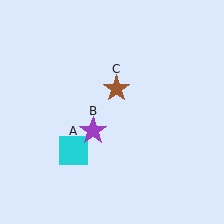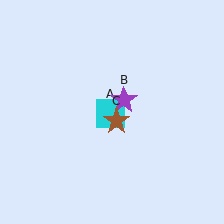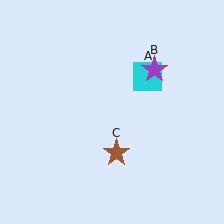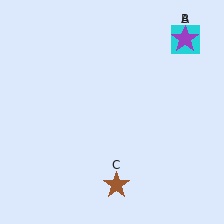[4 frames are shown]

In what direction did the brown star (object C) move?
The brown star (object C) moved down.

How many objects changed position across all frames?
3 objects changed position: cyan square (object A), purple star (object B), brown star (object C).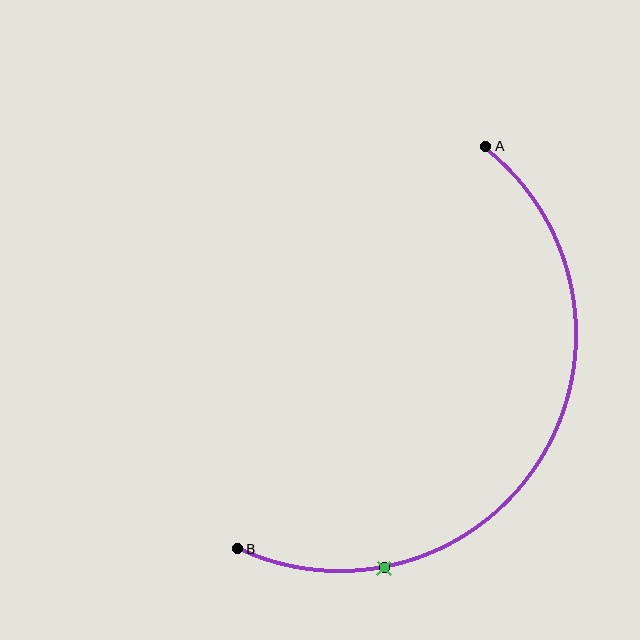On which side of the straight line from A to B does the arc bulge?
The arc bulges to the right of the straight line connecting A and B.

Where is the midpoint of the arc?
The arc midpoint is the point on the curve farthest from the straight line joining A and B. It sits to the right of that line.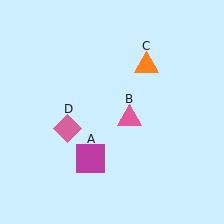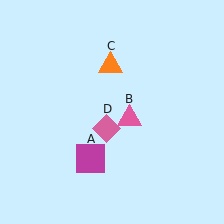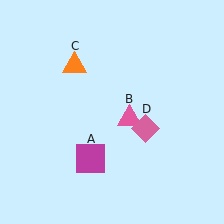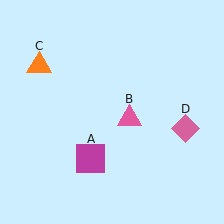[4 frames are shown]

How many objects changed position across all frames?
2 objects changed position: orange triangle (object C), pink diamond (object D).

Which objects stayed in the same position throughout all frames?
Magenta square (object A) and pink triangle (object B) remained stationary.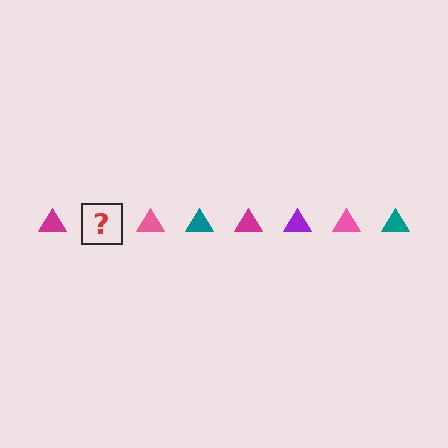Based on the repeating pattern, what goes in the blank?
The blank should be a purple triangle.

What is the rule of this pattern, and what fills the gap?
The rule is that the pattern cycles through magenta, purple, pink, teal triangles. The gap should be filled with a purple triangle.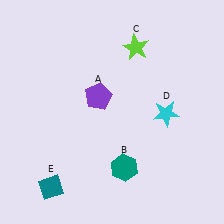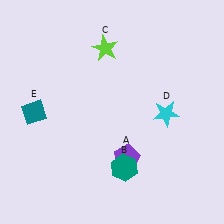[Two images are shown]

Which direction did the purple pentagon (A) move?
The purple pentagon (A) moved down.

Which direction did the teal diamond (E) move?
The teal diamond (E) moved up.